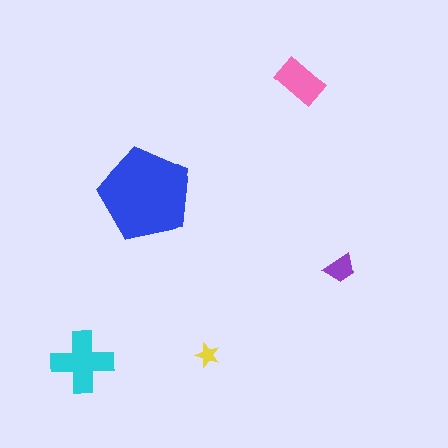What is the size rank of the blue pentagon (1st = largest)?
1st.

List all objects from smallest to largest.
The yellow star, the purple trapezoid, the pink rectangle, the cyan cross, the blue pentagon.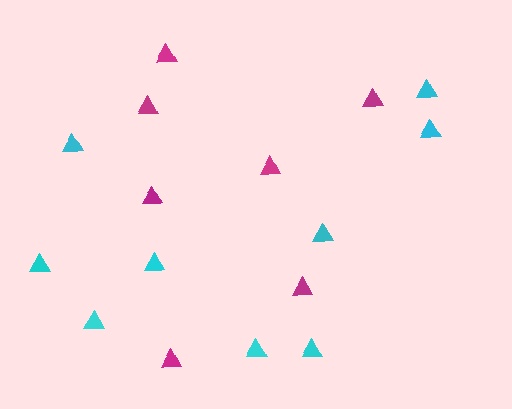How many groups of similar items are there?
There are 2 groups: one group of magenta triangles (7) and one group of cyan triangles (9).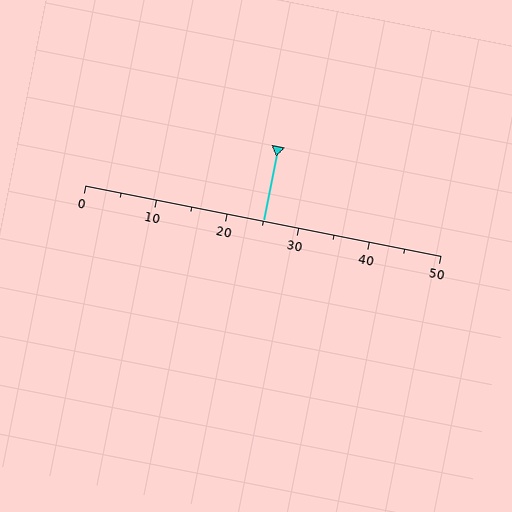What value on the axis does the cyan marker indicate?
The marker indicates approximately 25.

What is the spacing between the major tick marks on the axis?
The major ticks are spaced 10 apart.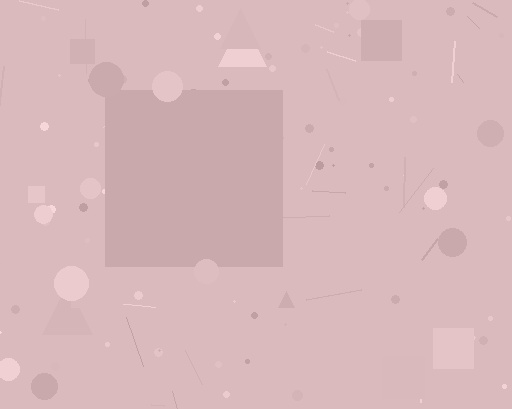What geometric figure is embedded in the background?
A square is embedded in the background.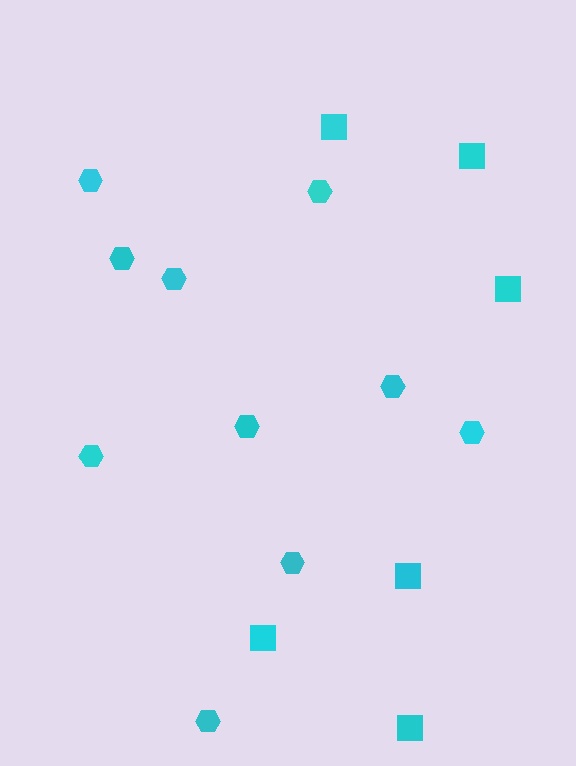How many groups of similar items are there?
There are 2 groups: one group of squares (6) and one group of hexagons (10).